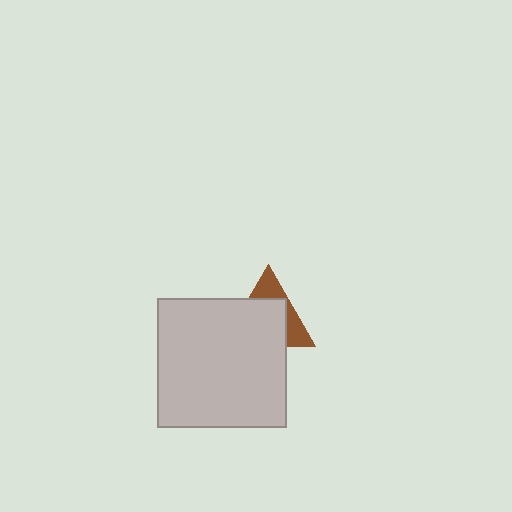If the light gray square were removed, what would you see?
You would see the complete brown triangle.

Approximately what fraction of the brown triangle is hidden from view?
Roughly 66% of the brown triangle is hidden behind the light gray square.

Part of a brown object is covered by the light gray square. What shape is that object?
It is a triangle.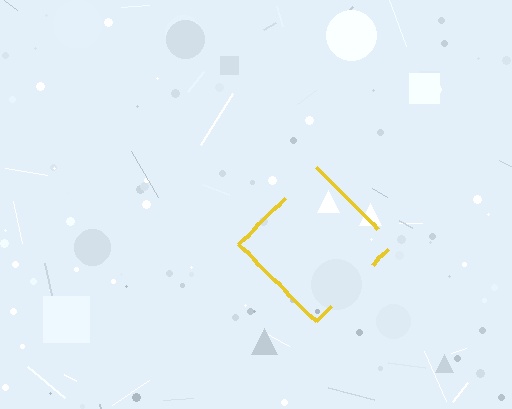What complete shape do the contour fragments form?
The contour fragments form a diamond.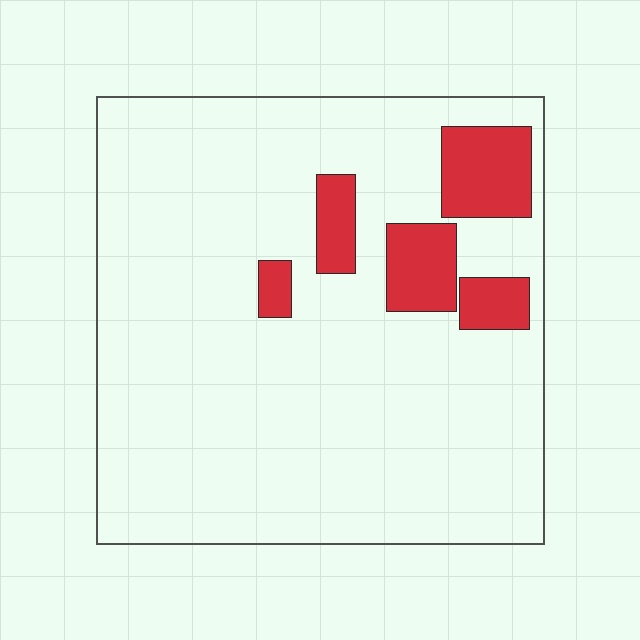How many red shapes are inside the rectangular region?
5.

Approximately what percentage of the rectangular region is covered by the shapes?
Approximately 10%.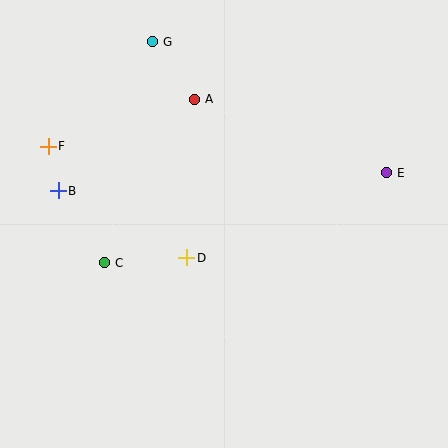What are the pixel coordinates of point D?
Point D is at (187, 258).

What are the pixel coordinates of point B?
Point B is at (58, 191).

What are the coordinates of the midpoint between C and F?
The midpoint between C and F is at (77, 204).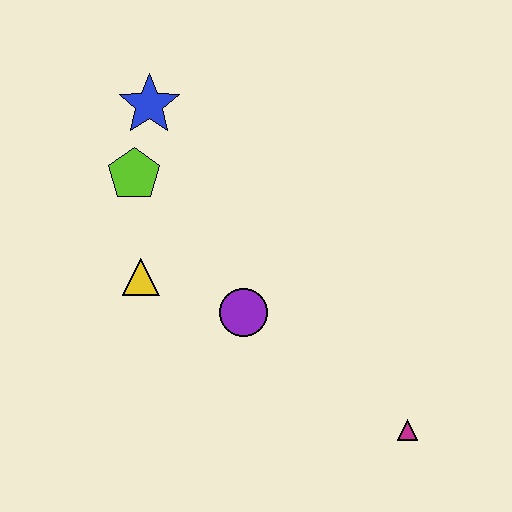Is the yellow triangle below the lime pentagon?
Yes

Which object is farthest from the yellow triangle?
The magenta triangle is farthest from the yellow triangle.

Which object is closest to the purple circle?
The yellow triangle is closest to the purple circle.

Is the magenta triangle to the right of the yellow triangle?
Yes